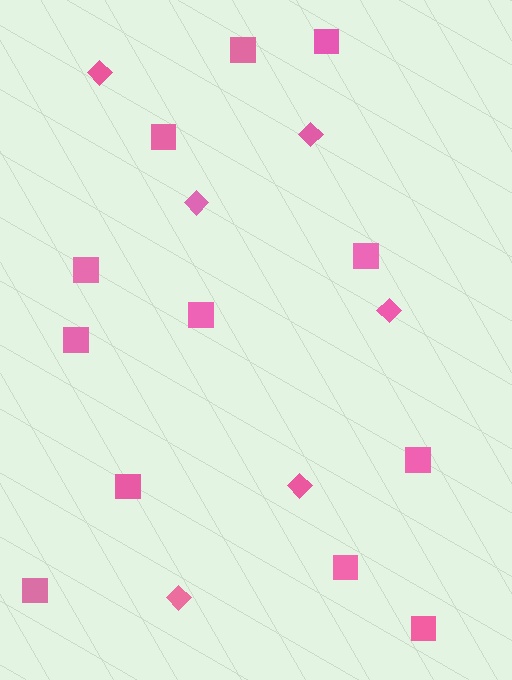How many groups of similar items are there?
There are 2 groups: one group of diamonds (6) and one group of squares (12).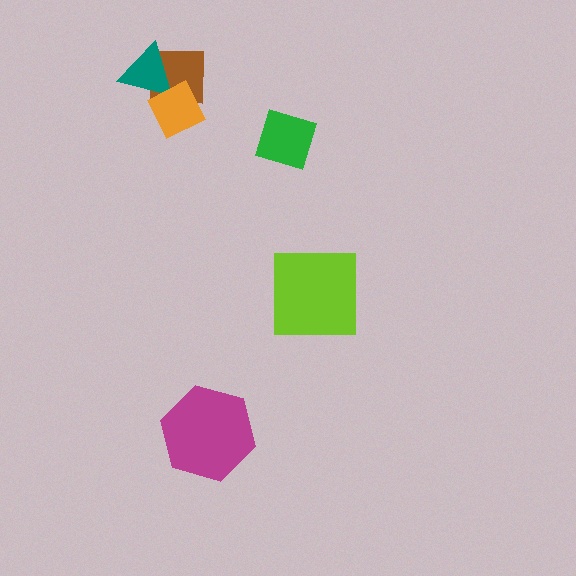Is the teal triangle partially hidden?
Yes, it is partially covered by another shape.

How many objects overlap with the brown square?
2 objects overlap with the brown square.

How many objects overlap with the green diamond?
0 objects overlap with the green diamond.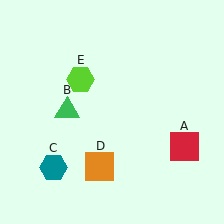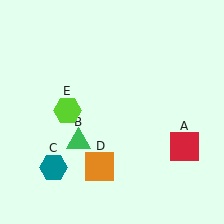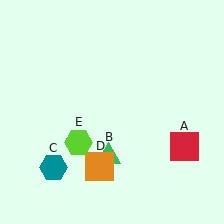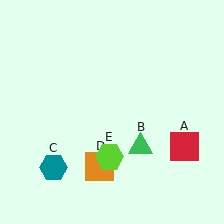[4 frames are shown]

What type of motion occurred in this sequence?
The green triangle (object B), lime hexagon (object E) rotated counterclockwise around the center of the scene.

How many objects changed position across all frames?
2 objects changed position: green triangle (object B), lime hexagon (object E).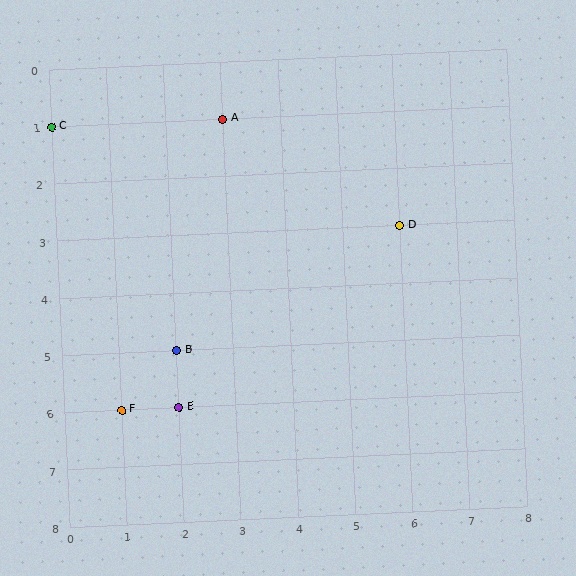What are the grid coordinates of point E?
Point E is at grid coordinates (2, 6).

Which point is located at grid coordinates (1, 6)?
Point F is at (1, 6).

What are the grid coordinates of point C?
Point C is at grid coordinates (0, 1).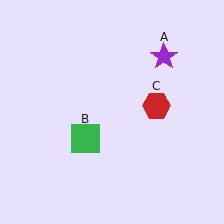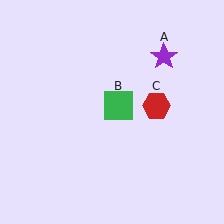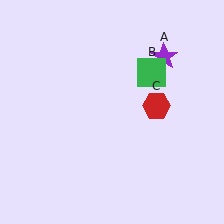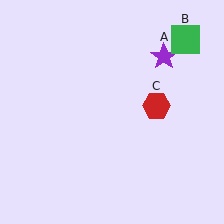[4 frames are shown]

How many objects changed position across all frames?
1 object changed position: green square (object B).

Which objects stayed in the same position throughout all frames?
Purple star (object A) and red hexagon (object C) remained stationary.